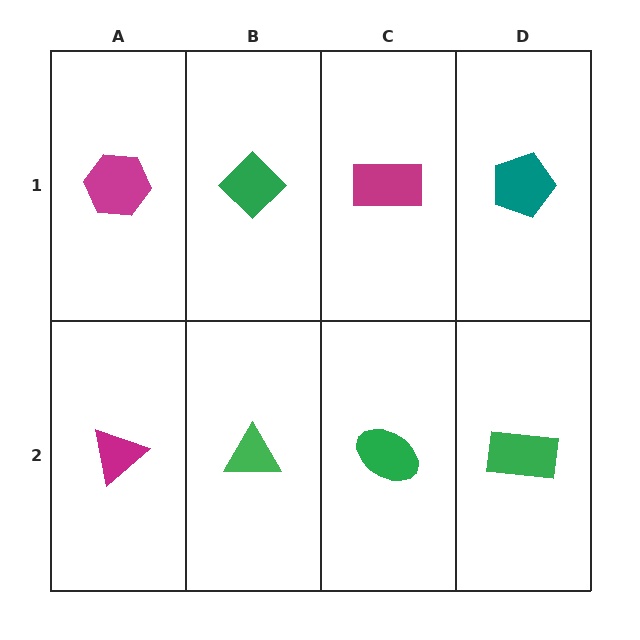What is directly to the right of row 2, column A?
A green triangle.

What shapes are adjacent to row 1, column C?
A green ellipse (row 2, column C), a green diamond (row 1, column B), a teal pentagon (row 1, column D).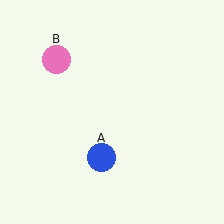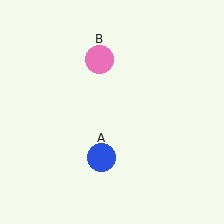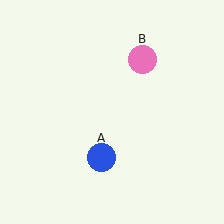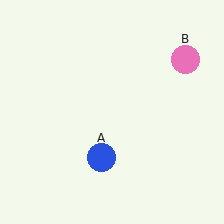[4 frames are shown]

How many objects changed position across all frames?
1 object changed position: pink circle (object B).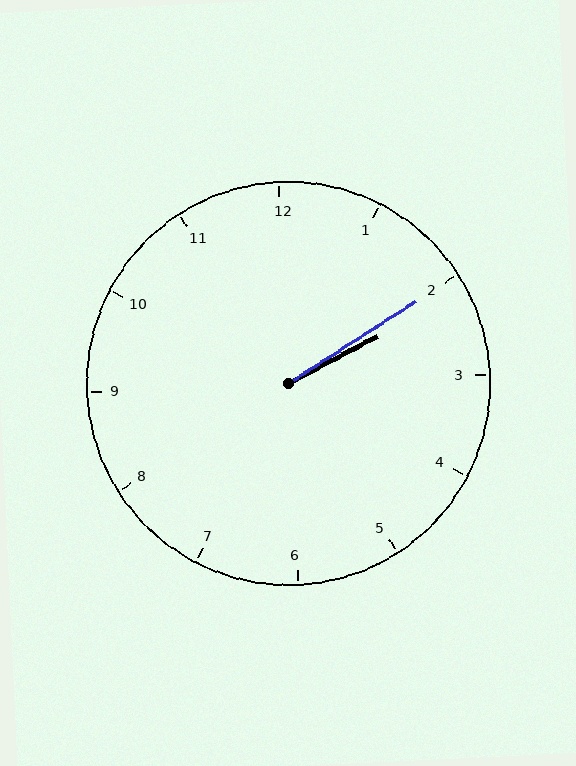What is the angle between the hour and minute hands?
Approximately 5 degrees.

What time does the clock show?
2:10.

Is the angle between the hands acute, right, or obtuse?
It is acute.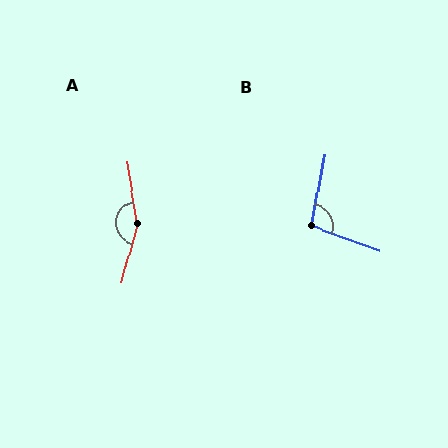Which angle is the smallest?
B, at approximately 100 degrees.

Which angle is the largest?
A, at approximately 156 degrees.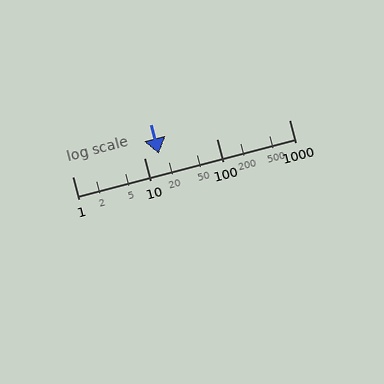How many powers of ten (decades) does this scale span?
The scale spans 3 decades, from 1 to 1000.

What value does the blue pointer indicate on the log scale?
The pointer indicates approximately 16.